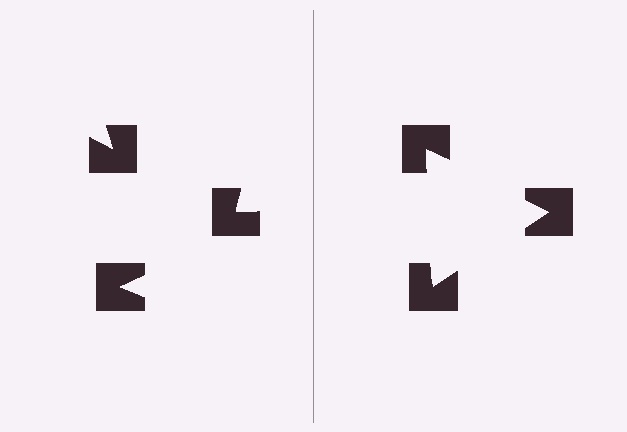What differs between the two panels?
The notched squares are positioned identically on both sides; only the wedge orientations differ. On the right they align to a triangle; on the left they are misaligned.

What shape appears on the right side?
An illusory triangle.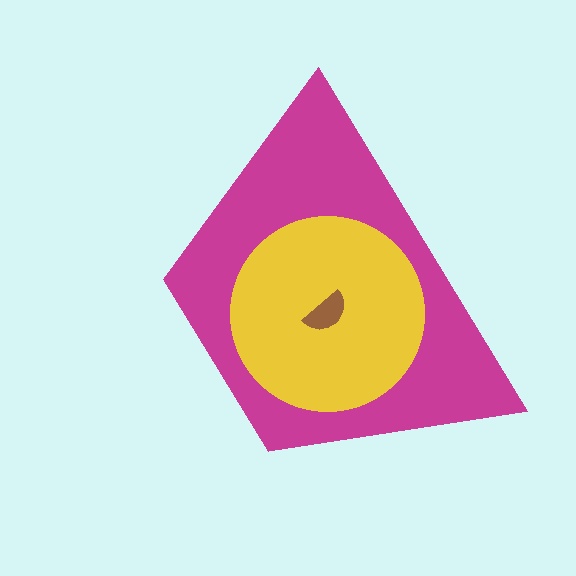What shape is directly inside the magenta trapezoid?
The yellow circle.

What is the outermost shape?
The magenta trapezoid.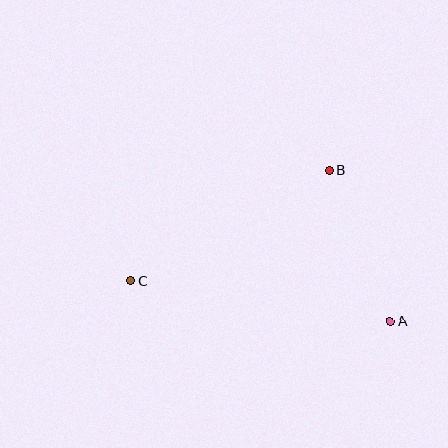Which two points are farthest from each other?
Points A and C are farthest from each other.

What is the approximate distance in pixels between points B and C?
The distance between B and C is approximately 227 pixels.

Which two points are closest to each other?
Points A and B are closest to each other.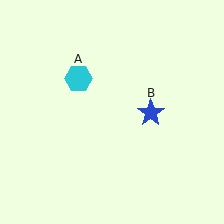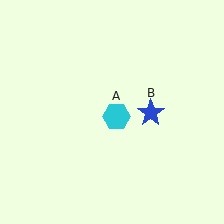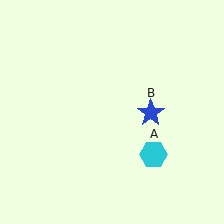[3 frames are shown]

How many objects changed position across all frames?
1 object changed position: cyan hexagon (object A).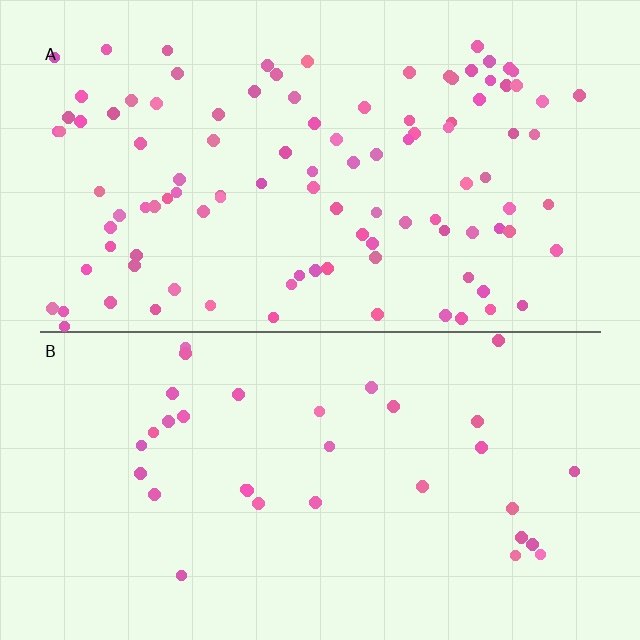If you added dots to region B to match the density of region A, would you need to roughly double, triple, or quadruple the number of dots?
Approximately triple.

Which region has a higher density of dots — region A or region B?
A (the top).